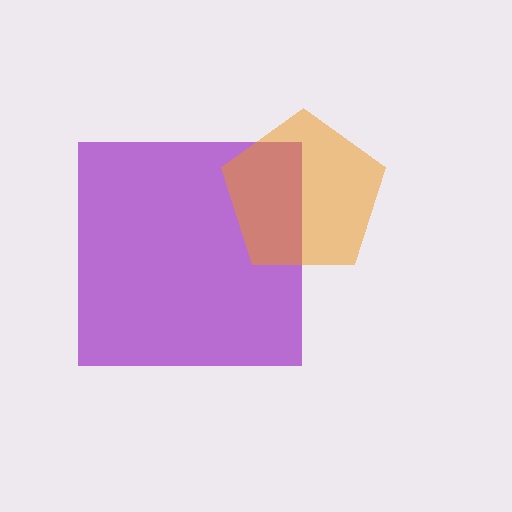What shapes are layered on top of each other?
The layered shapes are: a purple square, an orange pentagon.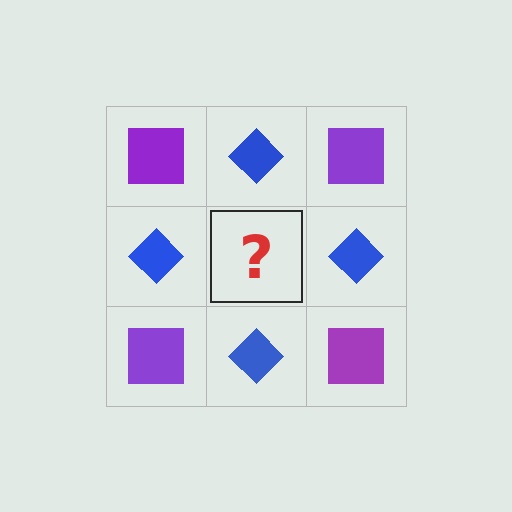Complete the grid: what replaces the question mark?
The question mark should be replaced with a purple square.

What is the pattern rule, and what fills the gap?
The rule is that it alternates purple square and blue diamond in a checkerboard pattern. The gap should be filled with a purple square.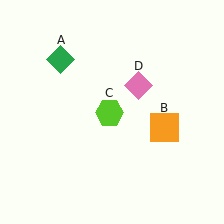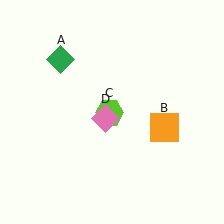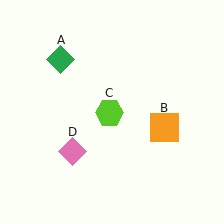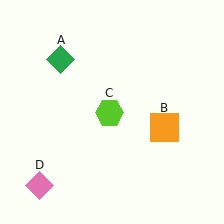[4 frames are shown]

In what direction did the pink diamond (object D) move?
The pink diamond (object D) moved down and to the left.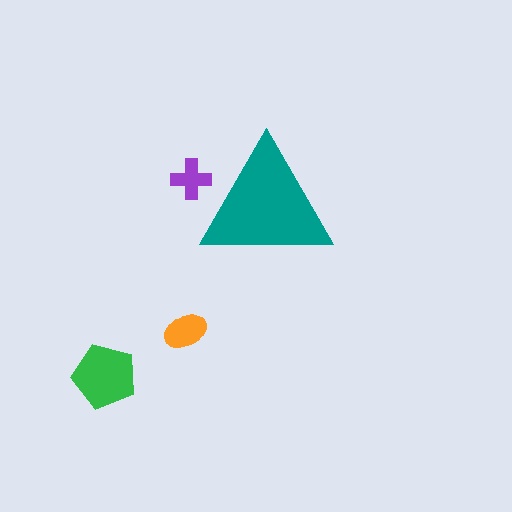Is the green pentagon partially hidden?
No, the green pentagon is fully visible.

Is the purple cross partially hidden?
Yes, the purple cross is partially hidden behind the teal triangle.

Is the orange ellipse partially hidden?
No, the orange ellipse is fully visible.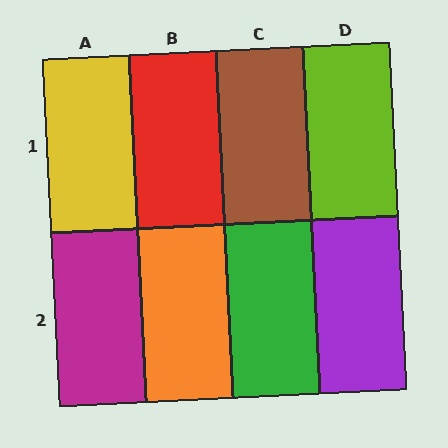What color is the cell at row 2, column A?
Magenta.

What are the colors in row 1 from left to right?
Yellow, red, brown, lime.